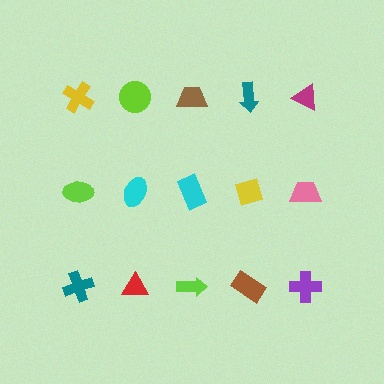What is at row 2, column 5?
A pink trapezoid.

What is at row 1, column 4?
A teal arrow.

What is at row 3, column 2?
A red triangle.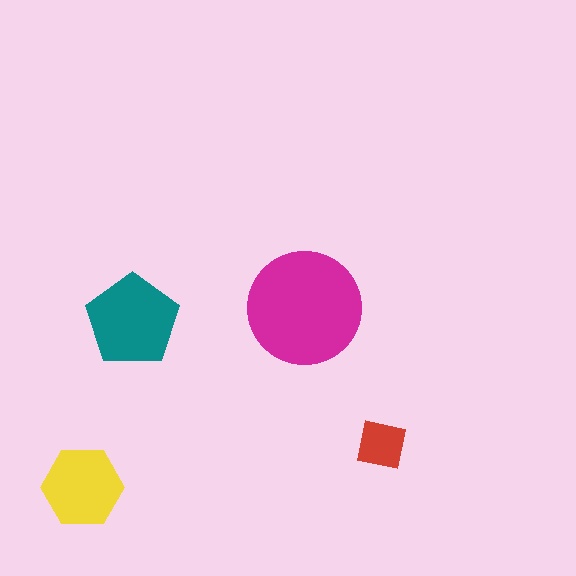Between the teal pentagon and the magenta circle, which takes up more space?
The magenta circle.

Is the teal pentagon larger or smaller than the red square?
Larger.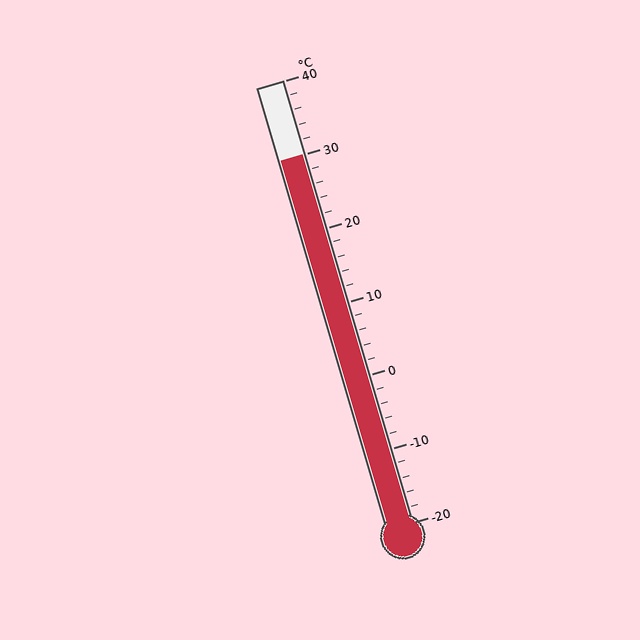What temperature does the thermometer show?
The thermometer shows approximately 30°C.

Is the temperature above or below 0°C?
The temperature is above 0°C.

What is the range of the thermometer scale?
The thermometer scale ranges from -20°C to 40°C.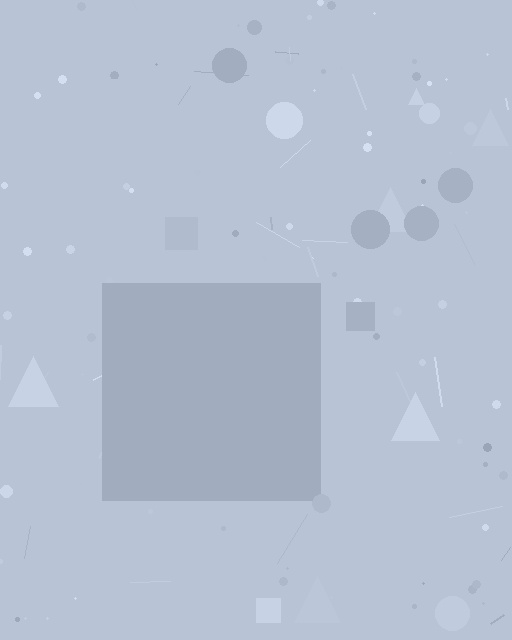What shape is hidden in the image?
A square is hidden in the image.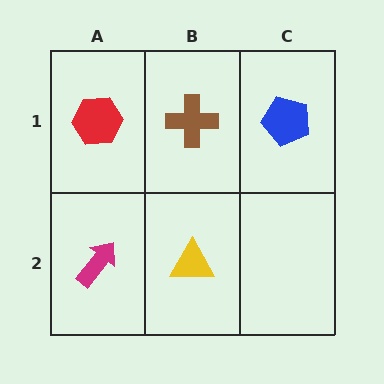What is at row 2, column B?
A yellow triangle.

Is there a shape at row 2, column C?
No, that cell is empty.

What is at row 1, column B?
A brown cross.